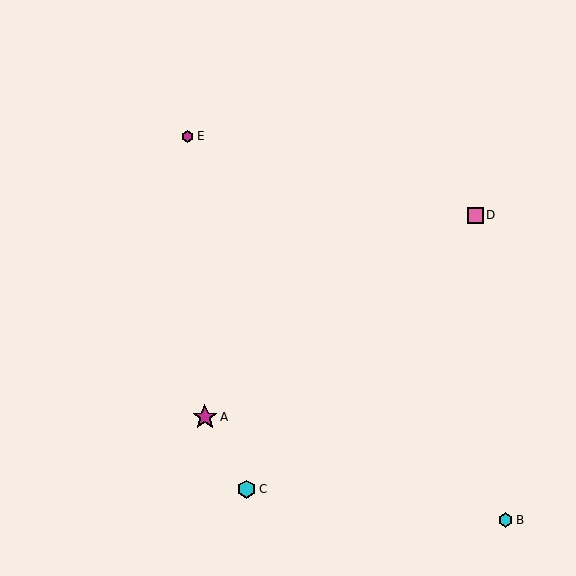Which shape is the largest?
The magenta star (labeled A) is the largest.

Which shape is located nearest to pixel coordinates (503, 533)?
The cyan hexagon (labeled B) at (505, 520) is nearest to that location.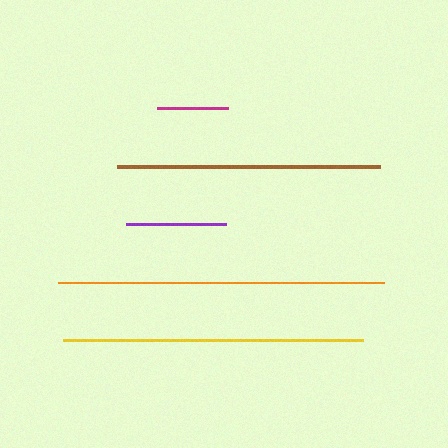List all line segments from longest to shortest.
From longest to shortest: orange, yellow, brown, purple, magenta.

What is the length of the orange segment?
The orange segment is approximately 325 pixels long.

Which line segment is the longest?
The orange line is the longest at approximately 325 pixels.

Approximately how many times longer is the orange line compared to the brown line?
The orange line is approximately 1.2 times the length of the brown line.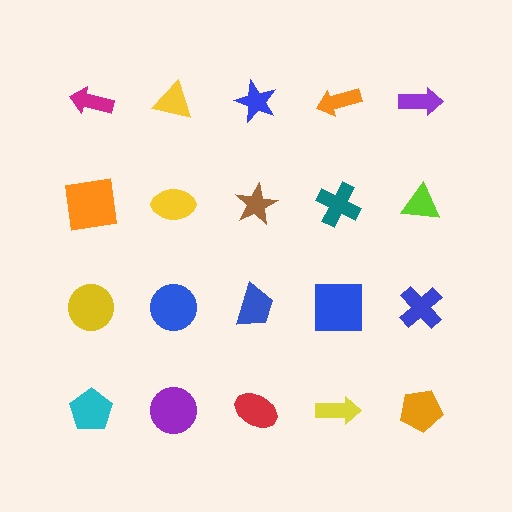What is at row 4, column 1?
A cyan pentagon.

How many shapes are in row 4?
5 shapes.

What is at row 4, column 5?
An orange pentagon.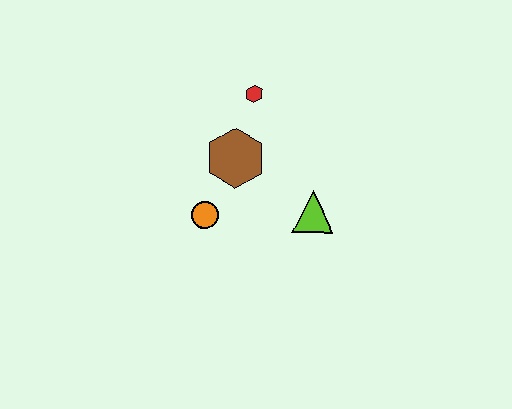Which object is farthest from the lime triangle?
The red hexagon is farthest from the lime triangle.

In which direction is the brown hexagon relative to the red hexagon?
The brown hexagon is below the red hexagon.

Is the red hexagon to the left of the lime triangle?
Yes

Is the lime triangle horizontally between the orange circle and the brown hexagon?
No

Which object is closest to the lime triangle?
The brown hexagon is closest to the lime triangle.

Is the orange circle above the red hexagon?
No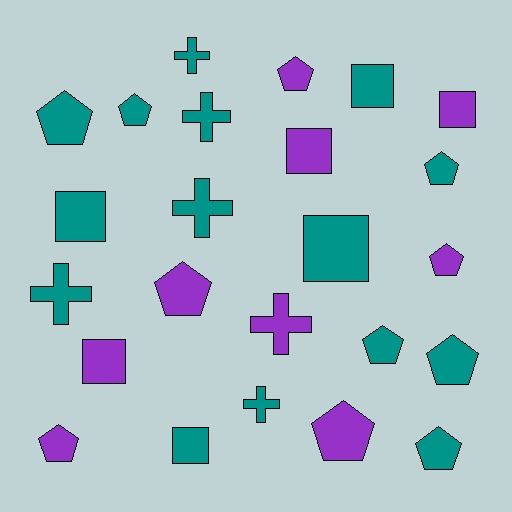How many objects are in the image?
There are 24 objects.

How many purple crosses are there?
There is 1 purple cross.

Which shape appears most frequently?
Pentagon, with 11 objects.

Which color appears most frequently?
Teal, with 15 objects.